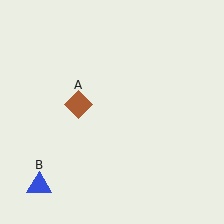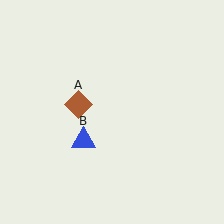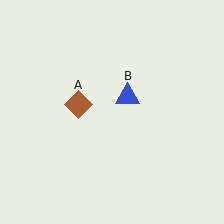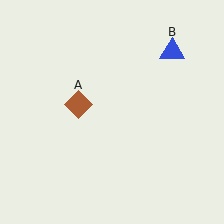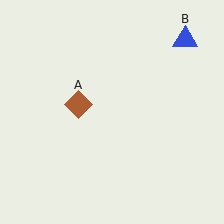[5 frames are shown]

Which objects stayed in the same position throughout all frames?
Brown diamond (object A) remained stationary.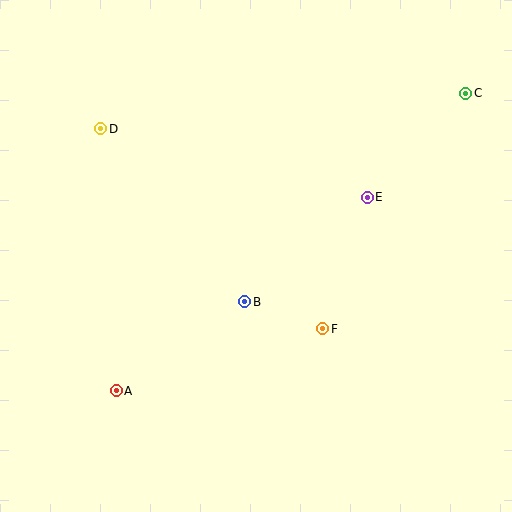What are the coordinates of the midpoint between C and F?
The midpoint between C and F is at (394, 211).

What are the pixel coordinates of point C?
Point C is at (466, 93).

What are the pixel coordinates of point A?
Point A is at (116, 391).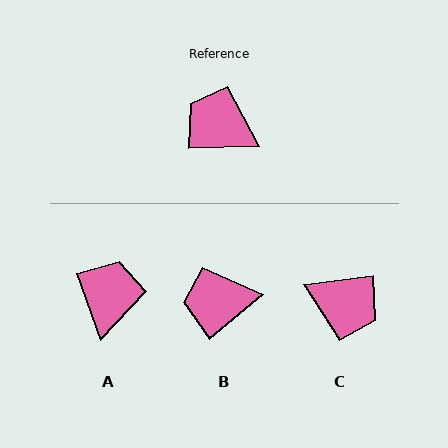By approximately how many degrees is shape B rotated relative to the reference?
Approximately 38 degrees counter-clockwise.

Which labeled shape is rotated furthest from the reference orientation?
C, about 175 degrees away.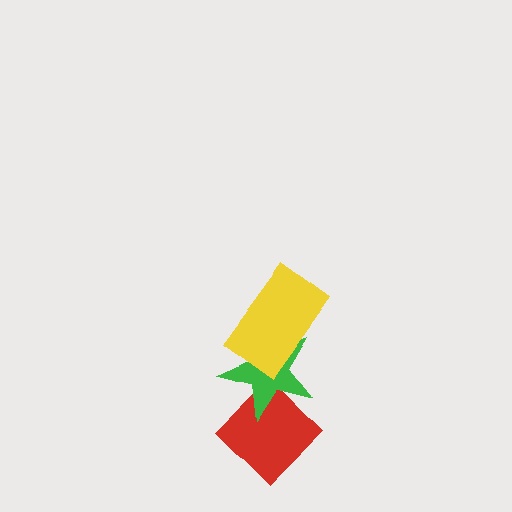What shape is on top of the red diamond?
The green star is on top of the red diamond.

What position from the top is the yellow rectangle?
The yellow rectangle is 1st from the top.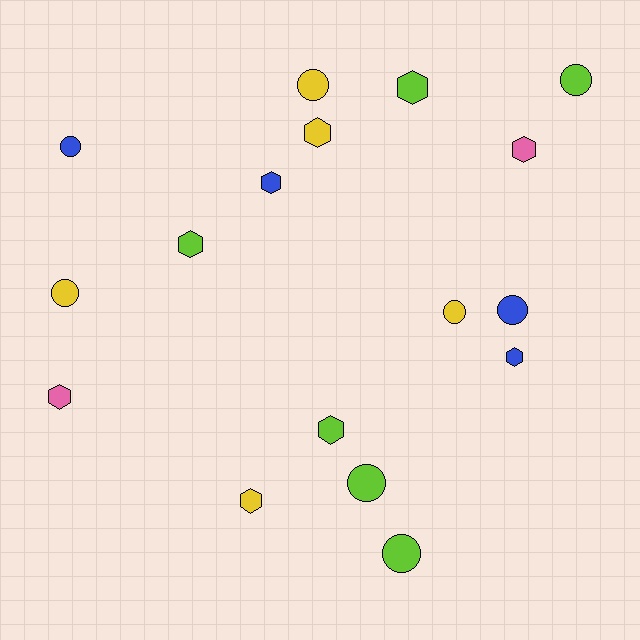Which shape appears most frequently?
Hexagon, with 9 objects.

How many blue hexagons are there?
There are 2 blue hexagons.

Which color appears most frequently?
Lime, with 6 objects.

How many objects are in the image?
There are 17 objects.